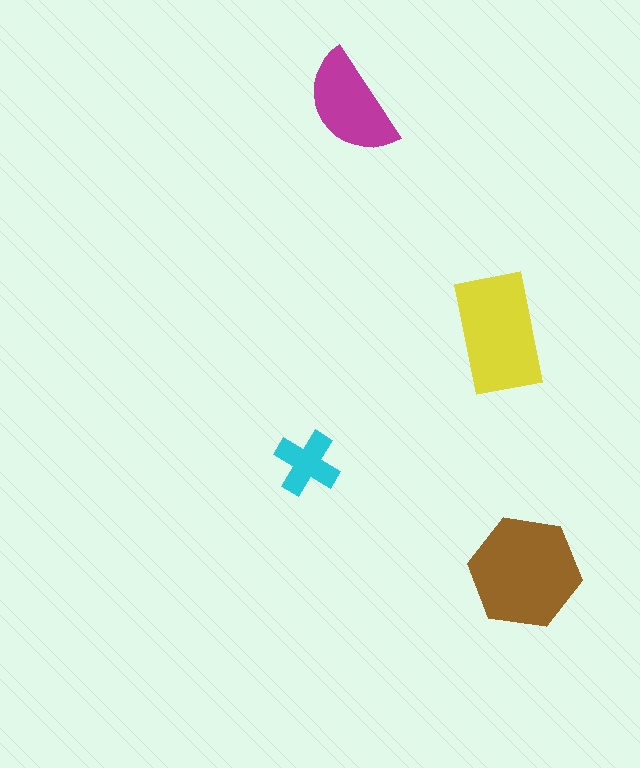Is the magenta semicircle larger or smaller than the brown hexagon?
Smaller.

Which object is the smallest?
The cyan cross.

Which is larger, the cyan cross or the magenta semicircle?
The magenta semicircle.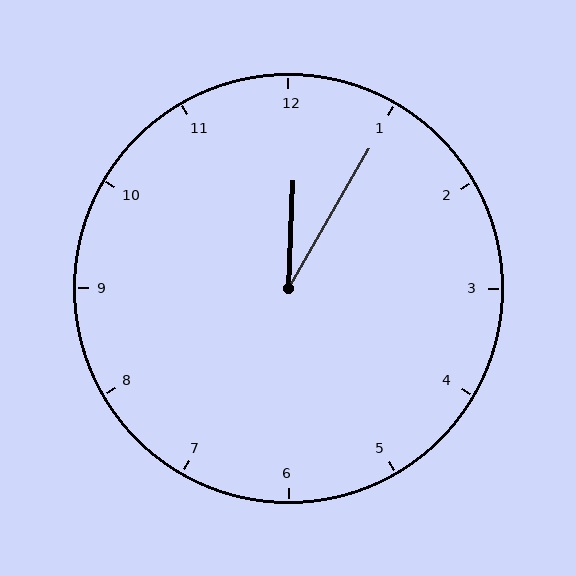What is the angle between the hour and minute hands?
Approximately 28 degrees.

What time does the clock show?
12:05.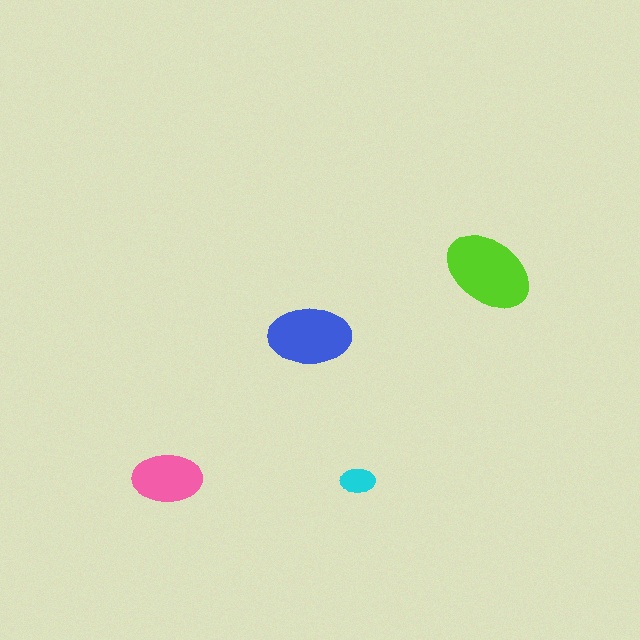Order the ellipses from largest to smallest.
the lime one, the blue one, the pink one, the cyan one.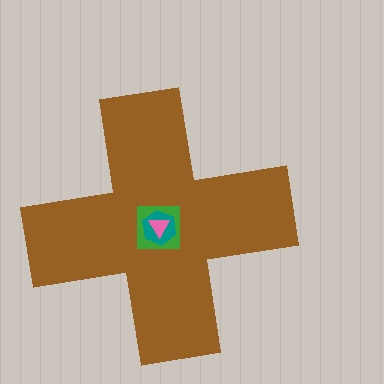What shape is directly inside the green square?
The teal hexagon.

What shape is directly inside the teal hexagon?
The pink triangle.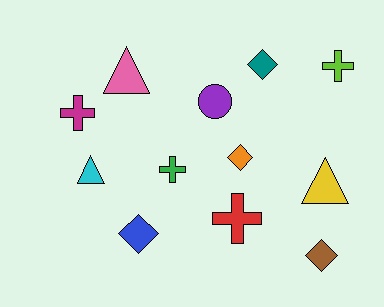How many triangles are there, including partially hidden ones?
There are 3 triangles.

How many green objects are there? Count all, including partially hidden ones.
There is 1 green object.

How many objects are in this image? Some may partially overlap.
There are 12 objects.